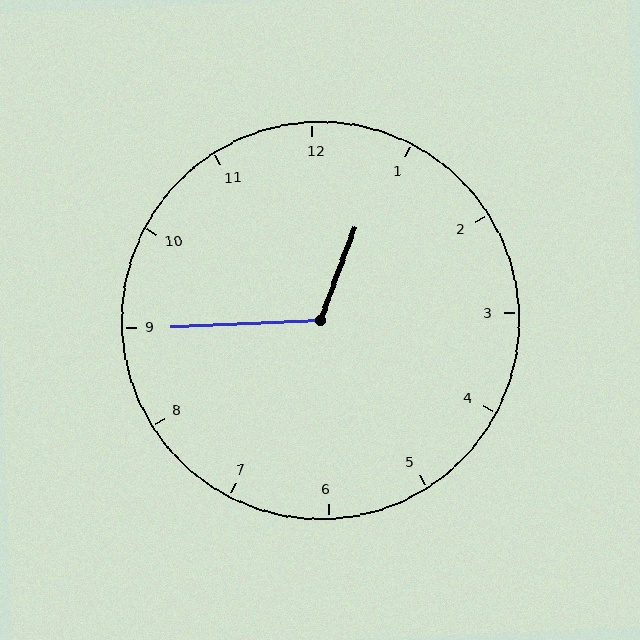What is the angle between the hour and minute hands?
Approximately 112 degrees.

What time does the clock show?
12:45.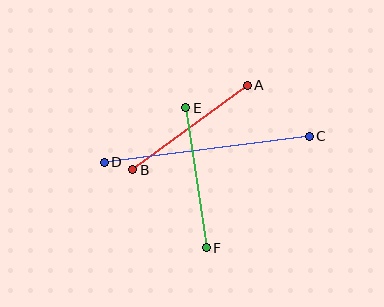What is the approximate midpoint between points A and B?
The midpoint is at approximately (190, 128) pixels.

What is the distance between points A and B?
The distance is approximately 142 pixels.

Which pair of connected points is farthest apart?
Points C and D are farthest apart.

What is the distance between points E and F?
The distance is approximately 142 pixels.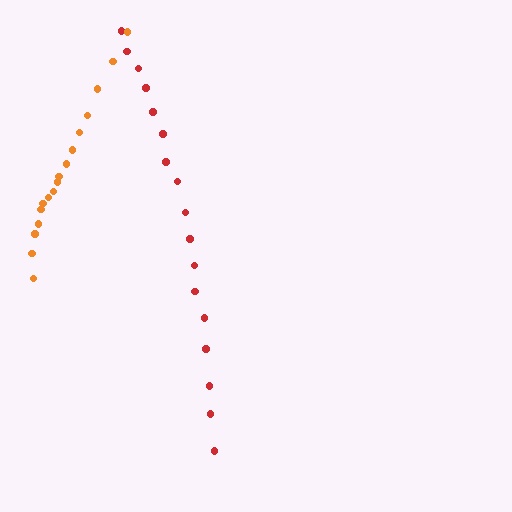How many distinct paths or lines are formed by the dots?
There are 2 distinct paths.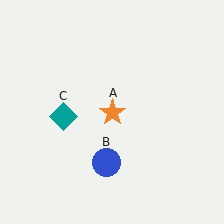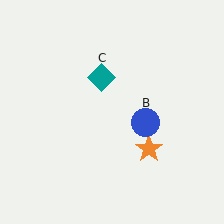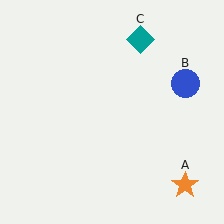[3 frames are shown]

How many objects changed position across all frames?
3 objects changed position: orange star (object A), blue circle (object B), teal diamond (object C).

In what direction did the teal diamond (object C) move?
The teal diamond (object C) moved up and to the right.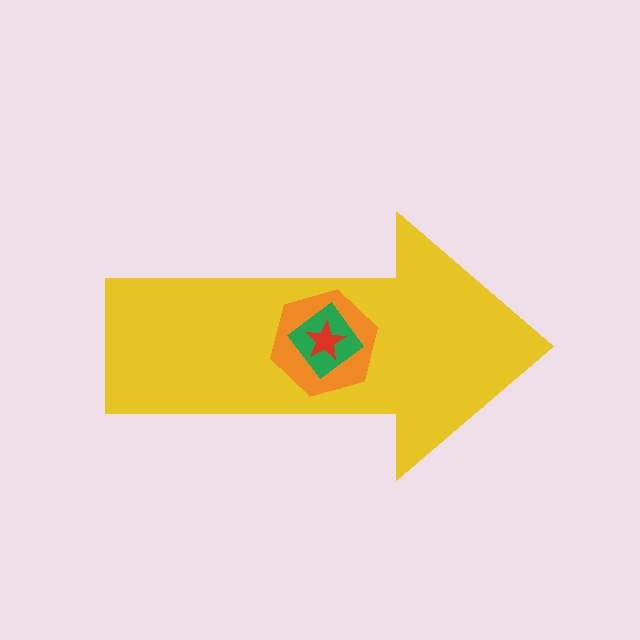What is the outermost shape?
The yellow arrow.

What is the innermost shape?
The red star.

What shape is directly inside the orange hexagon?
The green diamond.